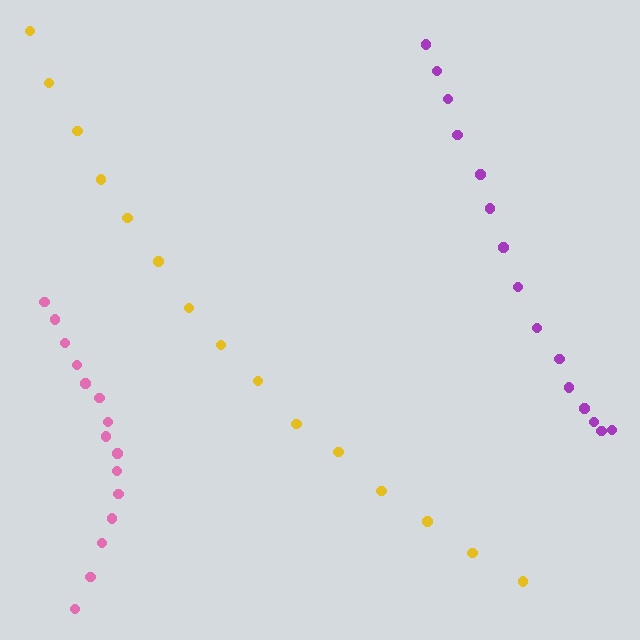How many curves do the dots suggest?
There are 3 distinct paths.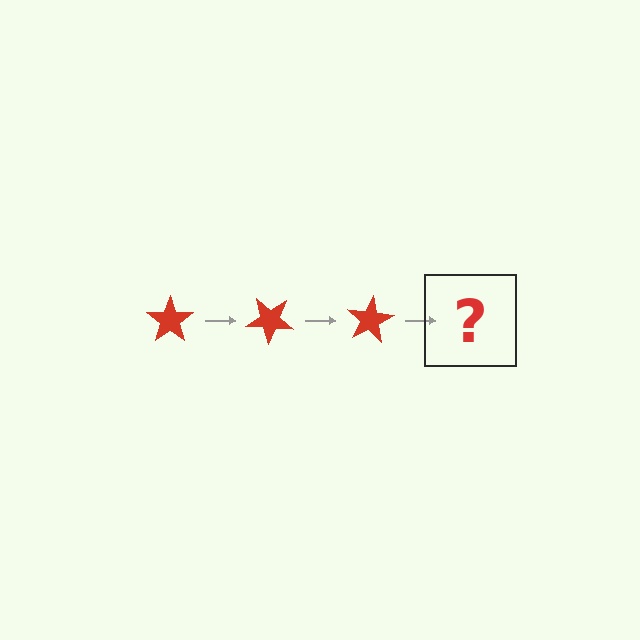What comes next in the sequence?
The next element should be a red star rotated 120 degrees.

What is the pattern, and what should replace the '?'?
The pattern is that the star rotates 40 degrees each step. The '?' should be a red star rotated 120 degrees.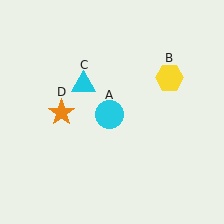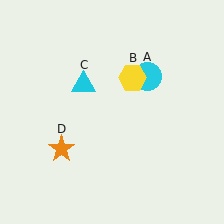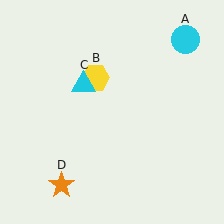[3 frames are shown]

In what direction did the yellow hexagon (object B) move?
The yellow hexagon (object B) moved left.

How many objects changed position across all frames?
3 objects changed position: cyan circle (object A), yellow hexagon (object B), orange star (object D).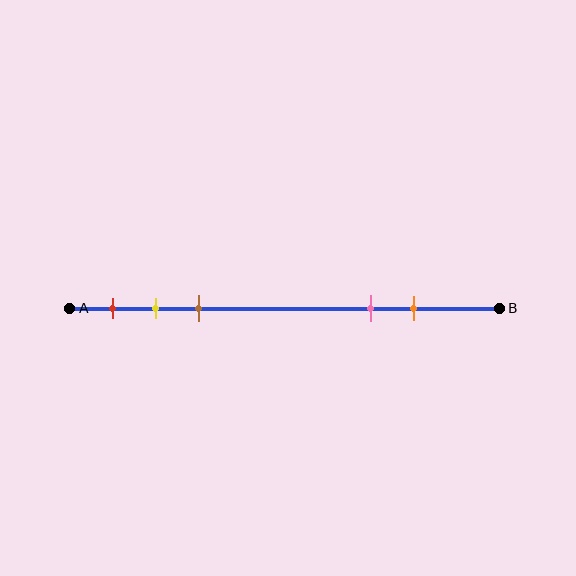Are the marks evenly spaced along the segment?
No, the marks are not evenly spaced.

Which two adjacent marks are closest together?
The yellow and brown marks are the closest adjacent pair.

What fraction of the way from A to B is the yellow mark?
The yellow mark is approximately 20% (0.2) of the way from A to B.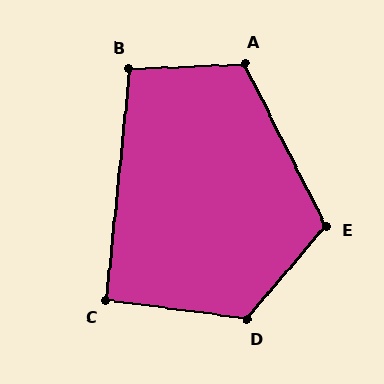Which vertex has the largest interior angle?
D, at approximately 123 degrees.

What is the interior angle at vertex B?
Approximately 98 degrees (obtuse).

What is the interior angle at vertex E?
Approximately 113 degrees (obtuse).